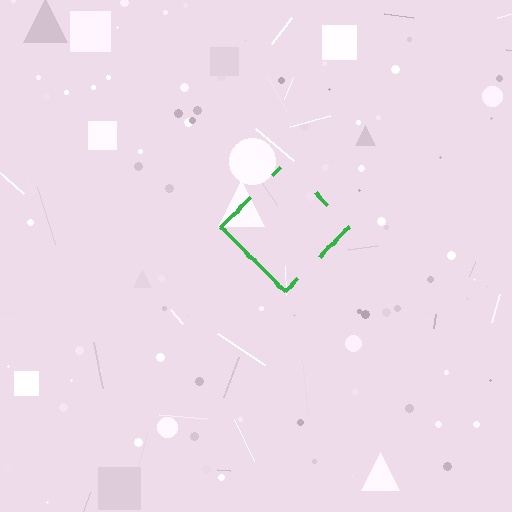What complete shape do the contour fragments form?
The contour fragments form a diamond.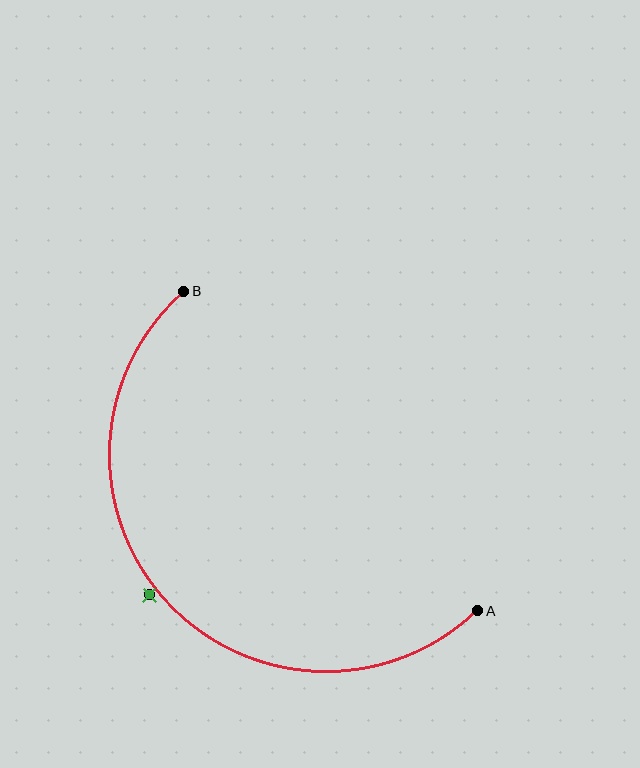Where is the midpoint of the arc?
The arc midpoint is the point on the curve farthest from the straight line joining A and B. It sits below and to the left of that line.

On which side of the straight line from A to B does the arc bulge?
The arc bulges below and to the left of the straight line connecting A and B.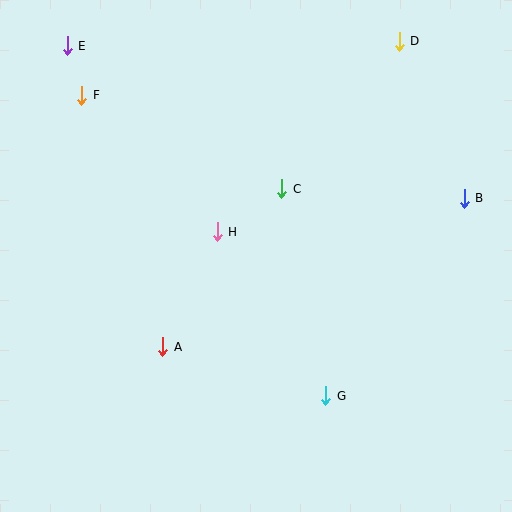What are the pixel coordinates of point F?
Point F is at (82, 95).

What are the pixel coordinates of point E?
Point E is at (67, 46).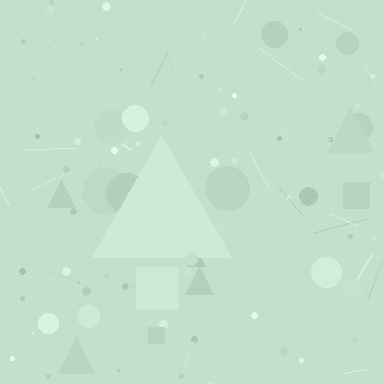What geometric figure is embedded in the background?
A triangle is embedded in the background.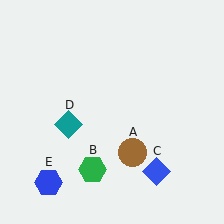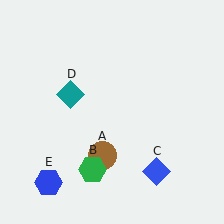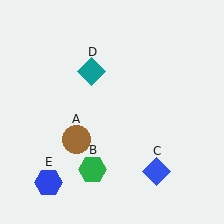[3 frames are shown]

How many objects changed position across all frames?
2 objects changed position: brown circle (object A), teal diamond (object D).